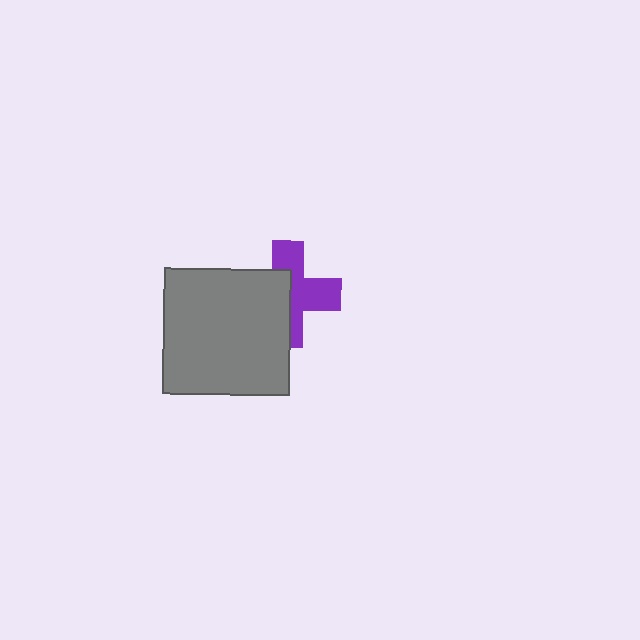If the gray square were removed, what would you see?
You would see the complete purple cross.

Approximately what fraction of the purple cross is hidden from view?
Roughly 48% of the purple cross is hidden behind the gray square.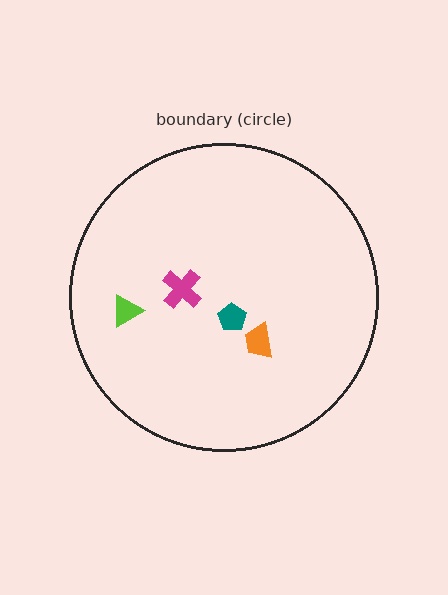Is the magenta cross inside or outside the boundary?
Inside.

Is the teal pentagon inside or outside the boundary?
Inside.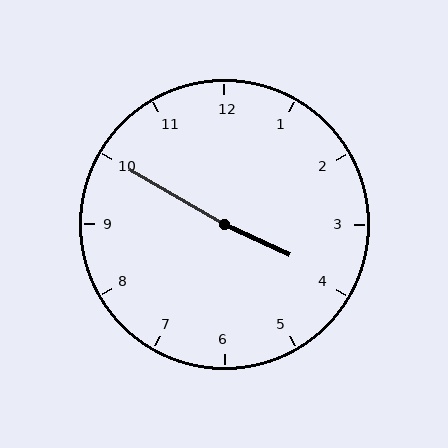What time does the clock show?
3:50.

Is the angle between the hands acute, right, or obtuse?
It is obtuse.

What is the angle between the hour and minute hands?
Approximately 175 degrees.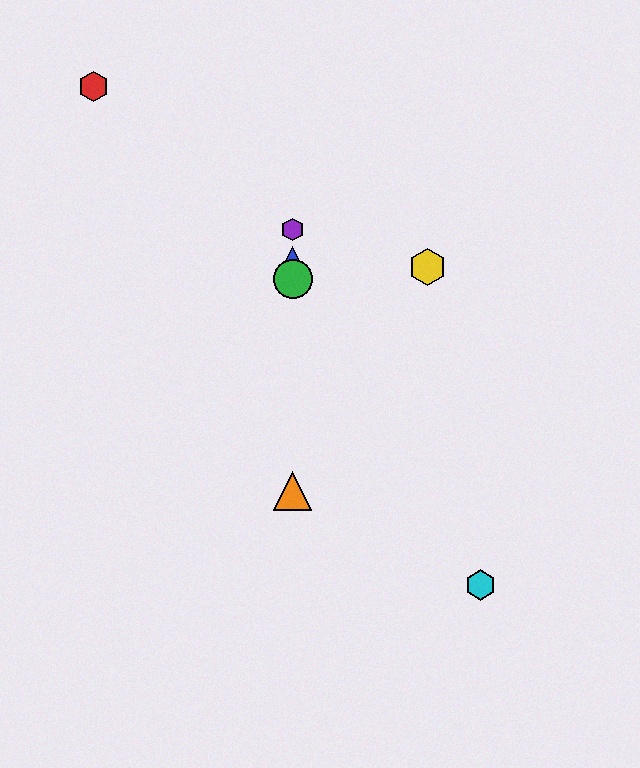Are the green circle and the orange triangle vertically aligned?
Yes, both are at x≈293.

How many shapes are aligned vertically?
4 shapes (the blue triangle, the green circle, the purple hexagon, the orange triangle) are aligned vertically.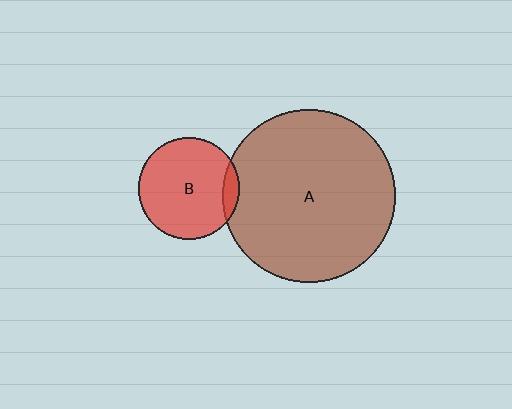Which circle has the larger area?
Circle A (brown).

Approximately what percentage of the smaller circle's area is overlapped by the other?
Approximately 10%.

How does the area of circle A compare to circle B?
Approximately 2.9 times.